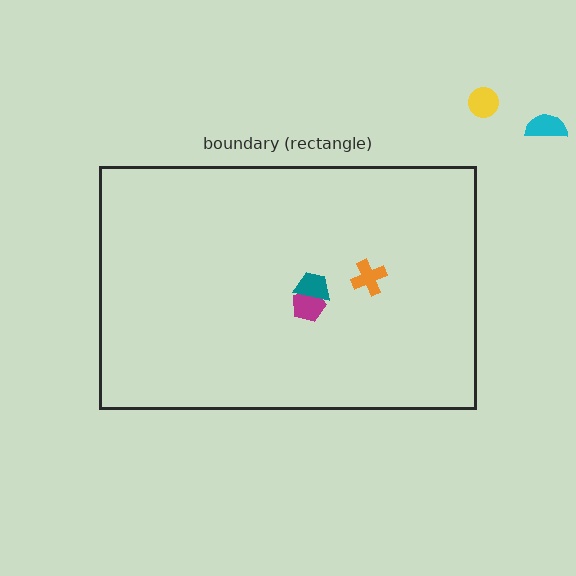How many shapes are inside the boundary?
3 inside, 2 outside.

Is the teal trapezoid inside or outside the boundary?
Inside.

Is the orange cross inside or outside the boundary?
Inside.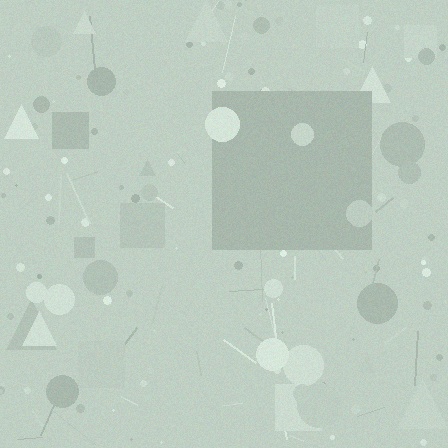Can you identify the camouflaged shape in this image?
The camouflaged shape is a square.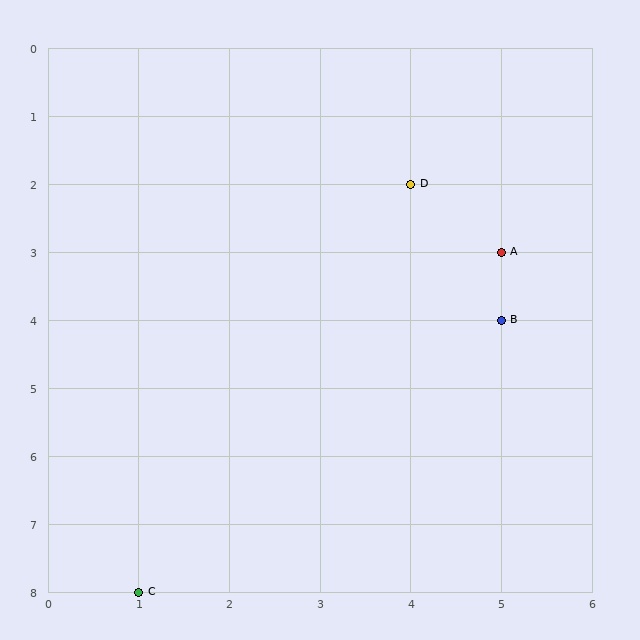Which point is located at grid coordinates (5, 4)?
Point B is at (5, 4).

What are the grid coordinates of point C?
Point C is at grid coordinates (1, 8).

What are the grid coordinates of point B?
Point B is at grid coordinates (5, 4).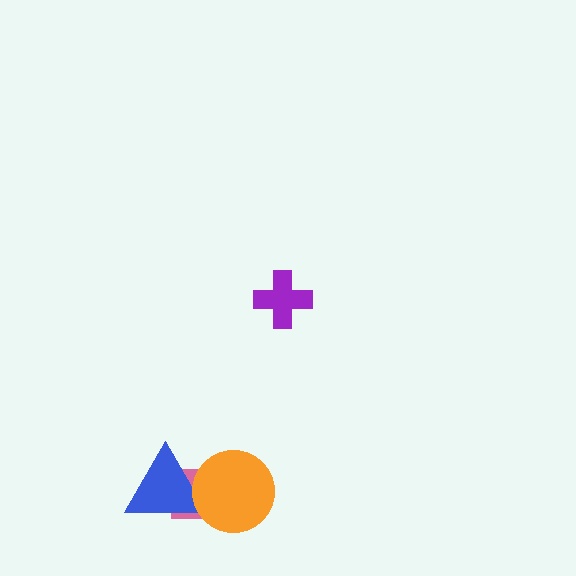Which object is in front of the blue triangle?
The orange circle is in front of the blue triangle.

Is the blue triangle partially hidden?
Yes, it is partially covered by another shape.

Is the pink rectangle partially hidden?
Yes, it is partially covered by another shape.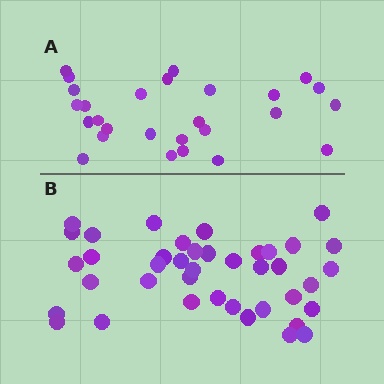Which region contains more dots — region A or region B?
Region B (the bottom region) has more dots.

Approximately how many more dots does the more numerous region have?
Region B has approximately 15 more dots than region A.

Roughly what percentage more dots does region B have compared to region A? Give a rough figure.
About 50% more.